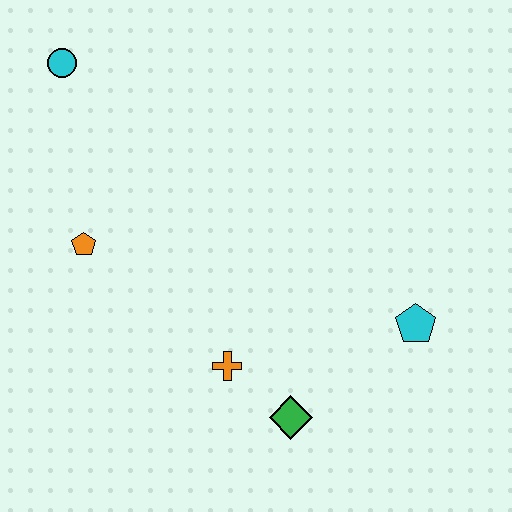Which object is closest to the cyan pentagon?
The green diamond is closest to the cyan pentagon.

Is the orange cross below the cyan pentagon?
Yes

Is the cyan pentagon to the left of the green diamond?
No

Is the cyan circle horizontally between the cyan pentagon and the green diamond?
No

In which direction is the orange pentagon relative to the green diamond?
The orange pentagon is to the left of the green diamond.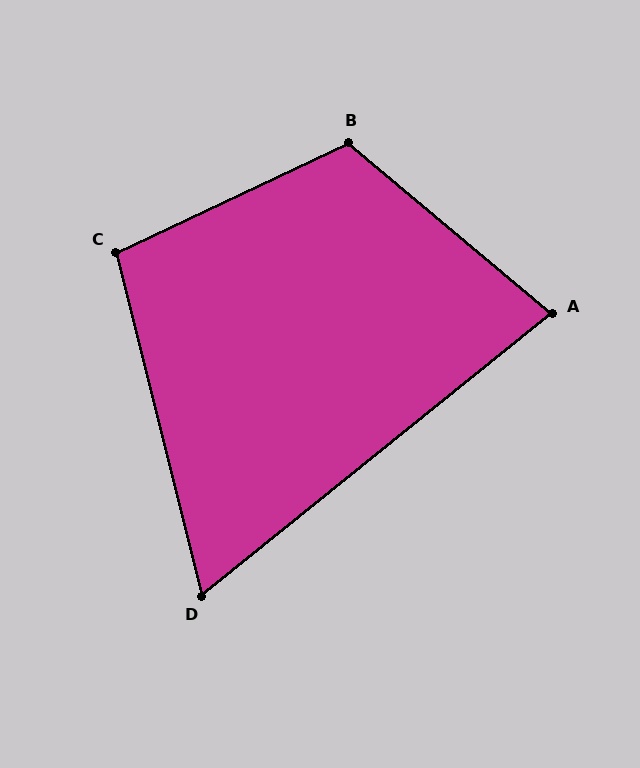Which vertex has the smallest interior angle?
D, at approximately 65 degrees.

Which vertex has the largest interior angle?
B, at approximately 115 degrees.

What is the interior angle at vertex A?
Approximately 79 degrees (acute).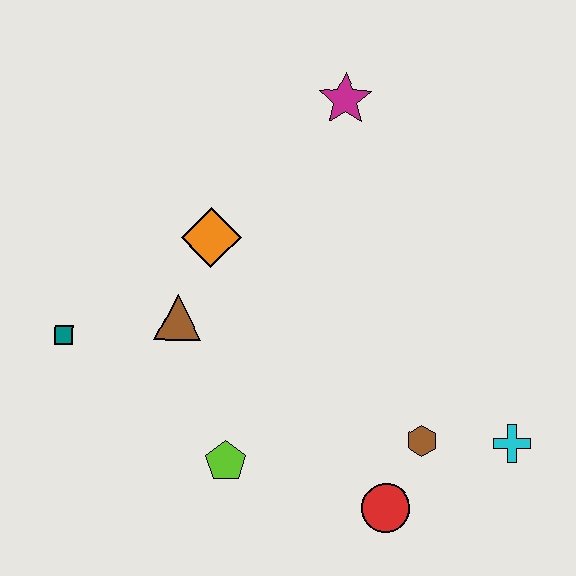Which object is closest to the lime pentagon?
The brown triangle is closest to the lime pentagon.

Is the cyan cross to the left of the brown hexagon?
No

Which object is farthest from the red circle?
The magenta star is farthest from the red circle.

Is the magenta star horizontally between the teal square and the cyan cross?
Yes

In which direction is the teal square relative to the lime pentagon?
The teal square is to the left of the lime pentagon.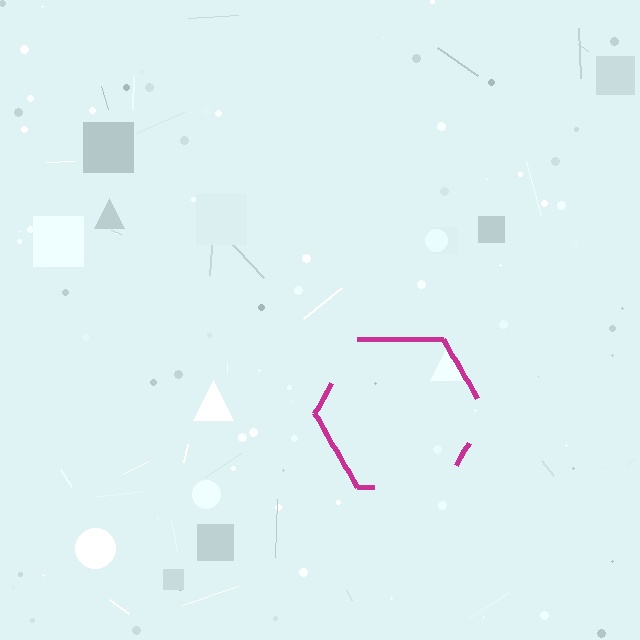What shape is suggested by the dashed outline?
The dashed outline suggests a hexagon.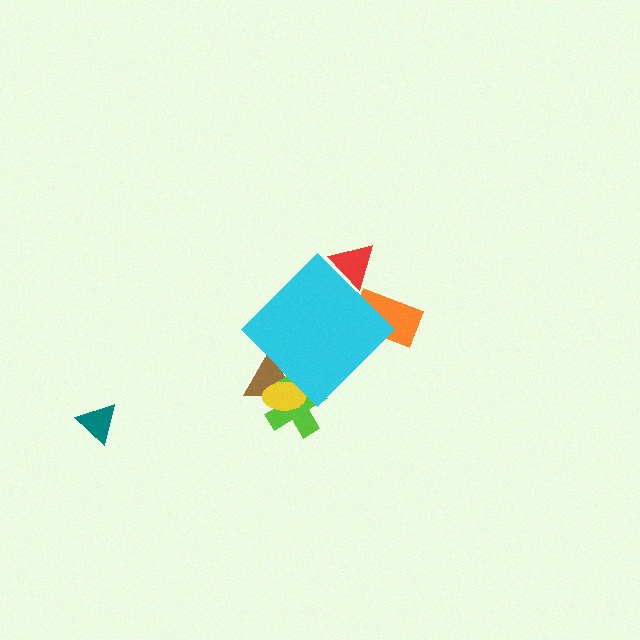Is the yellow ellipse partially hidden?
Yes, the yellow ellipse is partially hidden behind the cyan diamond.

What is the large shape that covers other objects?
A cyan diamond.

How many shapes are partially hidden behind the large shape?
5 shapes are partially hidden.